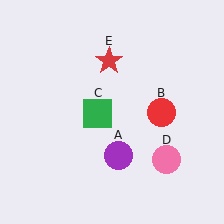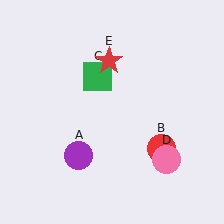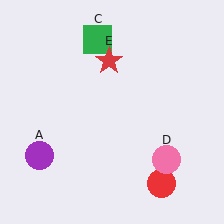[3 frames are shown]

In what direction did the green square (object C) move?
The green square (object C) moved up.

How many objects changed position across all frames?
3 objects changed position: purple circle (object A), red circle (object B), green square (object C).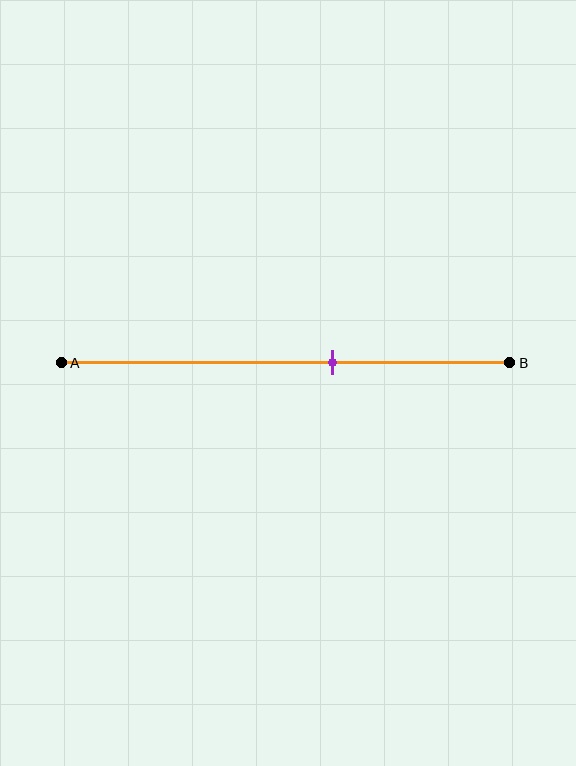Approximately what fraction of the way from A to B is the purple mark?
The purple mark is approximately 60% of the way from A to B.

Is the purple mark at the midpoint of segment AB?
No, the mark is at about 60% from A, not at the 50% midpoint.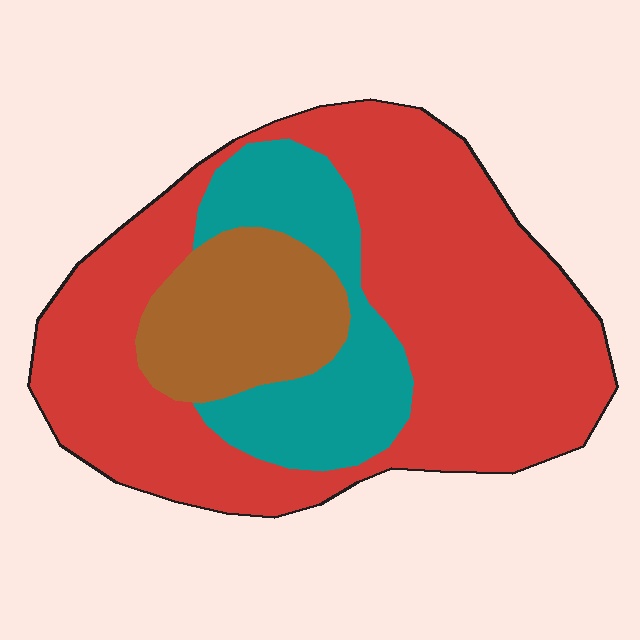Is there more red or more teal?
Red.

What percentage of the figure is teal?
Teal covers 20% of the figure.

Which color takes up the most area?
Red, at roughly 65%.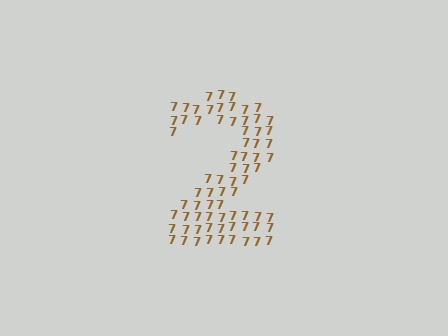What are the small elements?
The small elements are digit 7's.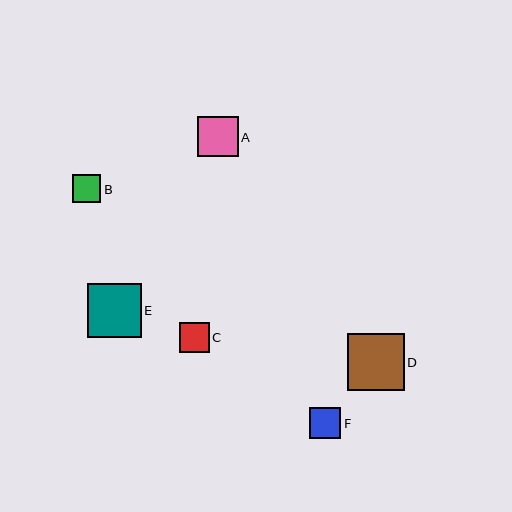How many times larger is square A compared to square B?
Square A is approximately 1.5 times the size of square B.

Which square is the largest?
Square D is the largest with a size of approximately 57 pixels.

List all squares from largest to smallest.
From largest to smallest: D, E, A, F, C, B.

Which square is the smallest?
Square B is the smallest with a size of approximately 28 pixels.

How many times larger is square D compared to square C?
Square D is approximately 1.9 times the size of square C.